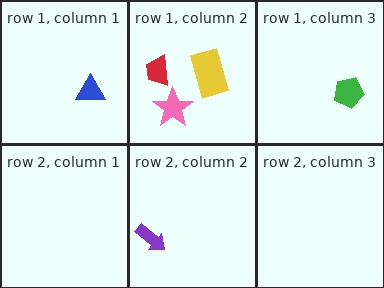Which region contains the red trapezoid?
The row 1, column 2 region.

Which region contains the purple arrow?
The row 2, column 2 region.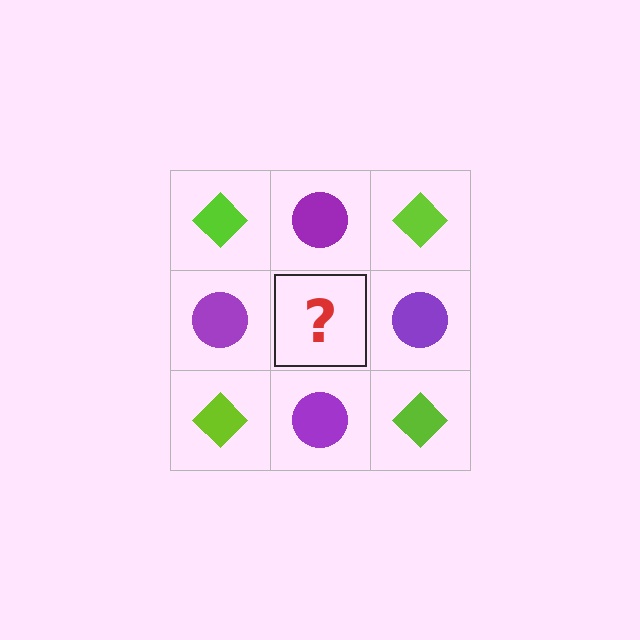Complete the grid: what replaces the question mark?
The question mark should be replaced with a lime diamond.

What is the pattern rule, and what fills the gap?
The rule is that it alternates lime diamond and purple circle in a checkerboard pattern. The gap should be filled with a lime diamond.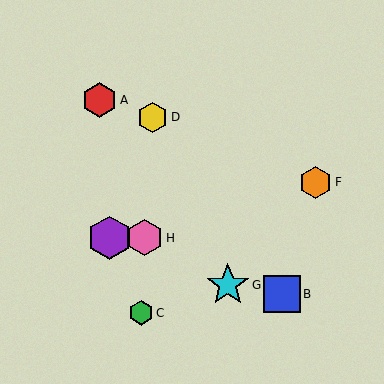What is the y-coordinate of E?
Object E is at y≈238.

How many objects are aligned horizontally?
2 objects (E, H) are aligned horizontally.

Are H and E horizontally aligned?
Yes, both are at y≈238.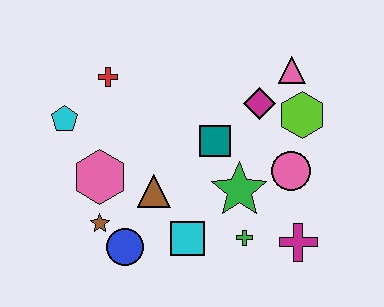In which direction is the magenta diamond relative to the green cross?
The magenta diamond is above the green cross.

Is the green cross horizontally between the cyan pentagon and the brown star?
No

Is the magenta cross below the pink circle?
Yes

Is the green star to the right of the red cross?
Yes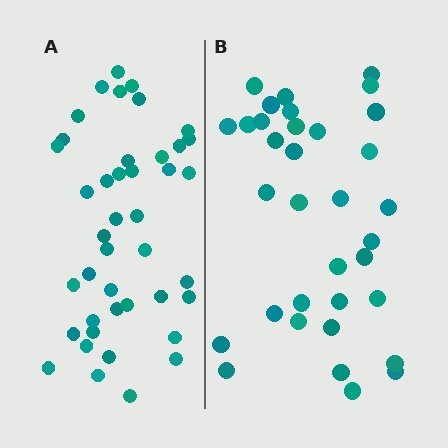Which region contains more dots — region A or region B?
Region A (the left region) has more dots.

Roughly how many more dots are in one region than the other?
Region A has roughly 8 or so more dots than region B.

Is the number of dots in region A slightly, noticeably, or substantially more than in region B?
Region A has only slightly more — the two regions are fairly close. The ratio is roughly 1.2 to 1.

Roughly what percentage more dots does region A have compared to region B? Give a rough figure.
About 25% more.